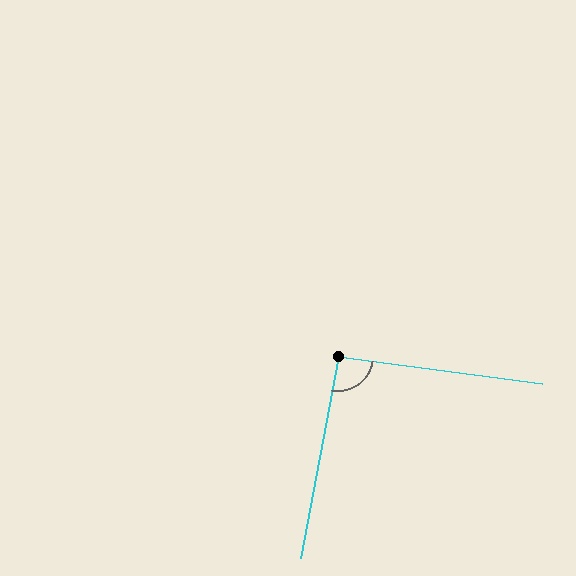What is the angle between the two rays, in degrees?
Approximately 93 degrees.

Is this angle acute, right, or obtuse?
It is approximately a right angle.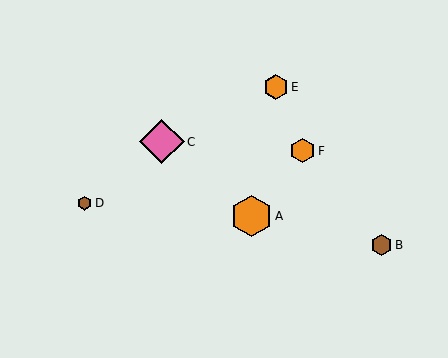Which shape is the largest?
The pink diamond (labeled C) is the largest.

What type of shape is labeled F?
Shape F is an orange hexagon.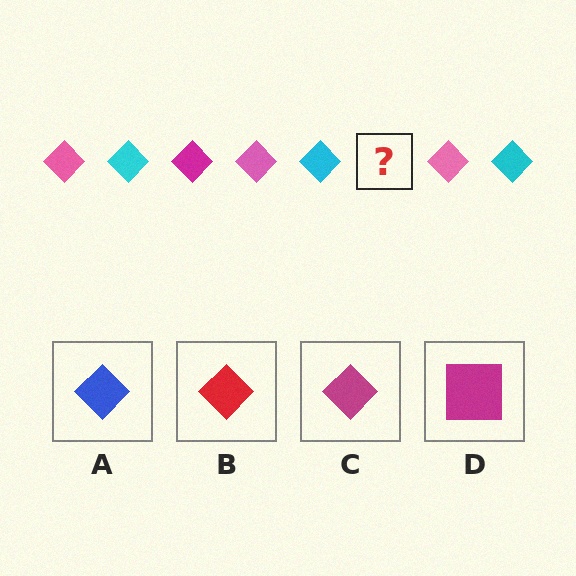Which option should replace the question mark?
Option C.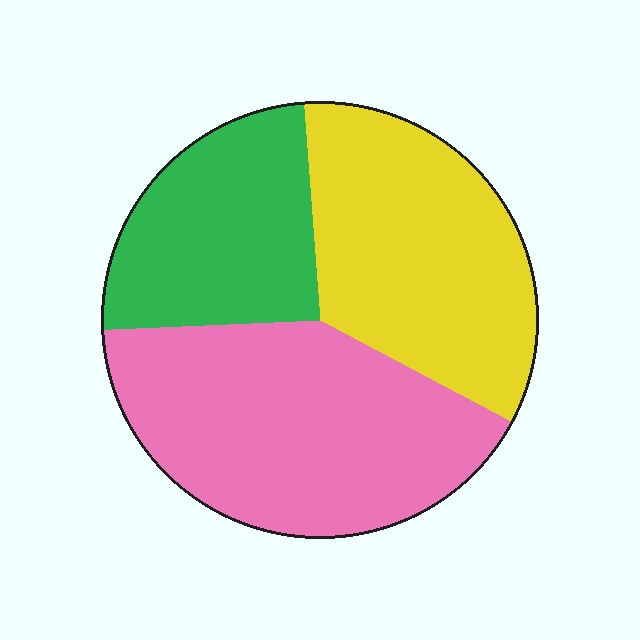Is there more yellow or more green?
Yellow.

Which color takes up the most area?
Pink, at roughly 40%.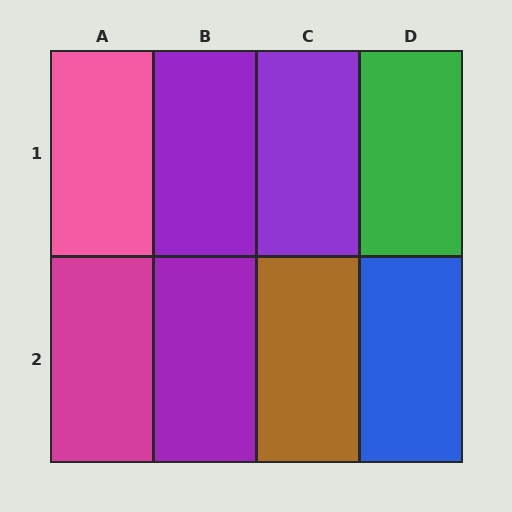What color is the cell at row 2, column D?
Blue.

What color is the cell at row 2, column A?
Magenta.